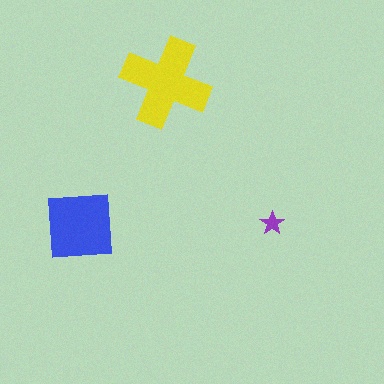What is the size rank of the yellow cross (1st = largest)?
1st.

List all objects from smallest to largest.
The purple star, the blue square, the yellow cross.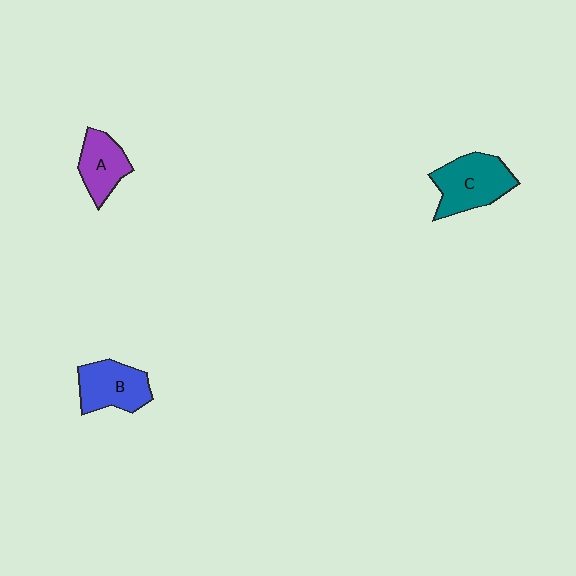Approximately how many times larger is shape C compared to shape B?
Approximately 1.2 times.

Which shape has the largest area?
Shape C (teal).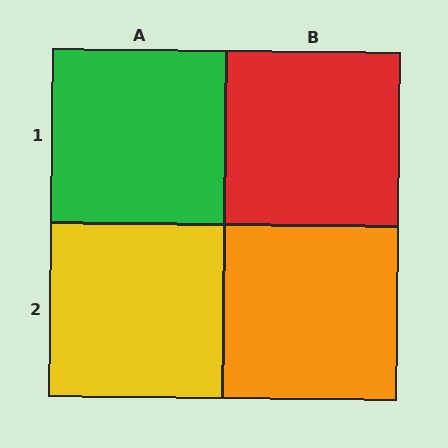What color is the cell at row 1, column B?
Red.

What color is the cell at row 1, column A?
Green.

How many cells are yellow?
1 cell is yellow.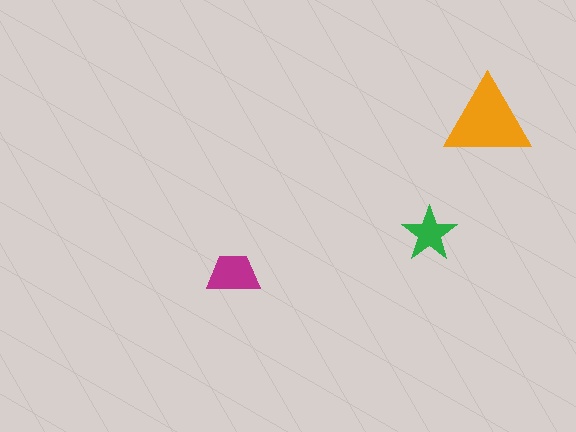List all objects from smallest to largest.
The green star, the magenta trapezoid, the orange triangle.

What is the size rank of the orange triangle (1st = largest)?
1st.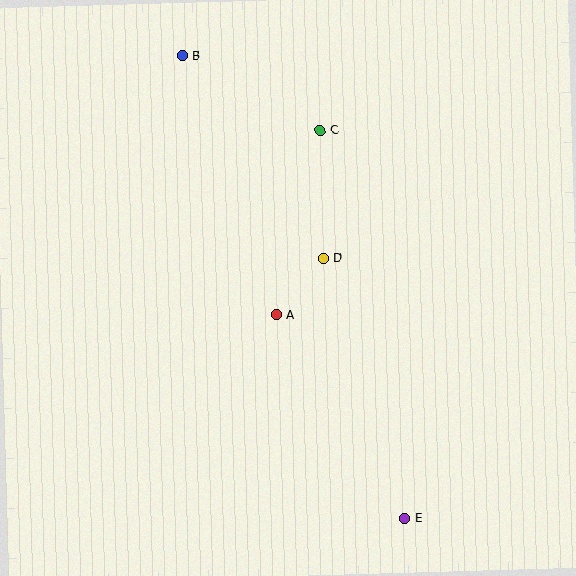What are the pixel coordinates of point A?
Point A is at (276, 315).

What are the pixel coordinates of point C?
Point C is at (320, 130).